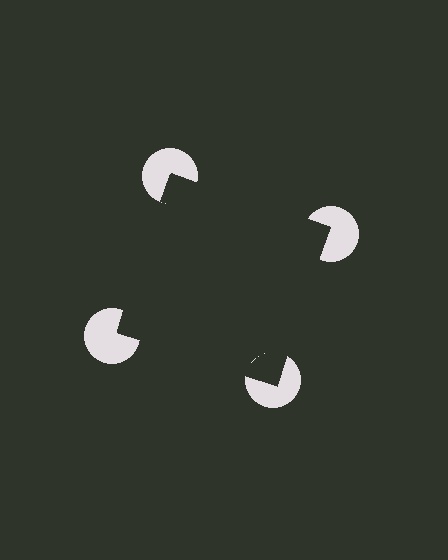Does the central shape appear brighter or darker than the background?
It typically appears slightly darker than the background, even though no actual brightness change is drawn.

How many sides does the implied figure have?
4 sides.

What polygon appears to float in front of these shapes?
An illusory square — its edges are inferred from the aligned wedge cuts in the pac-man discs, not physically drawn.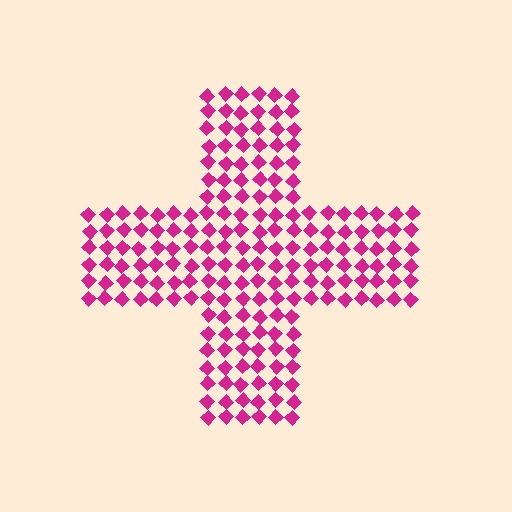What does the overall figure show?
The overall figure shows a cross.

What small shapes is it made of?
It is made of small diamonds.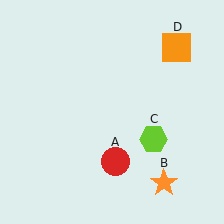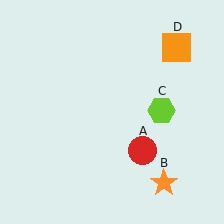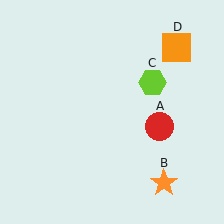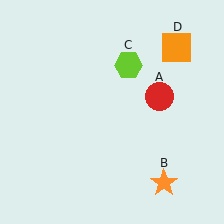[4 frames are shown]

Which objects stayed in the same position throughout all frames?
Orange star (object B) and orange square (object D) remained stationary.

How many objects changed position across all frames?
2 objects changed position: red circle (object A), lime hexagon (object C).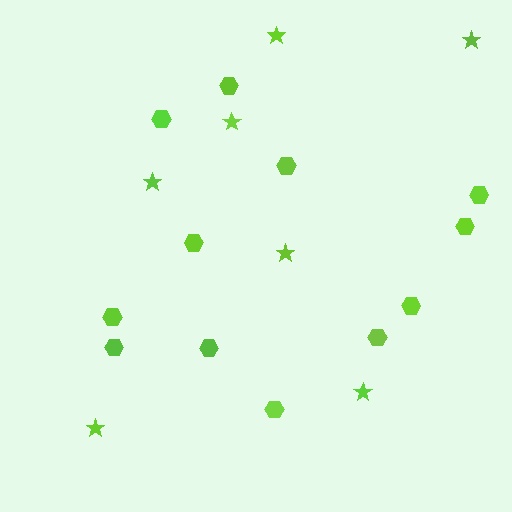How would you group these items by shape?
There are 2 groups: one group of hexagons (12) and one group of stars (7).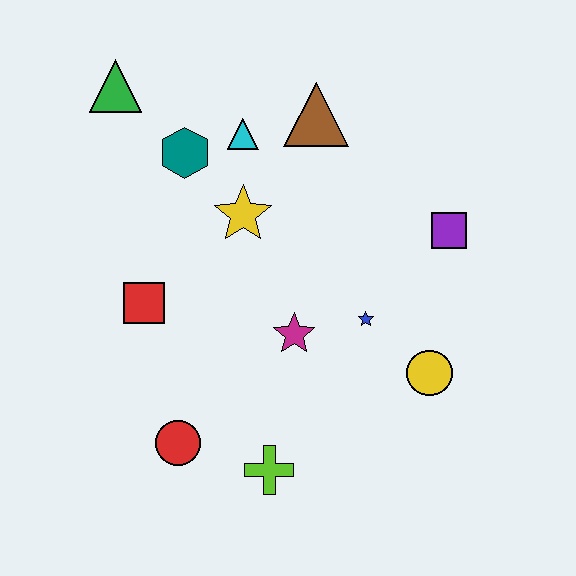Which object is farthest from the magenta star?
The green triangle is farthest from the magenta star.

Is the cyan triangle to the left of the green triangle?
No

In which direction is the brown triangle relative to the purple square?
The brown triangle is to the left of the purple square.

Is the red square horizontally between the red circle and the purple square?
No